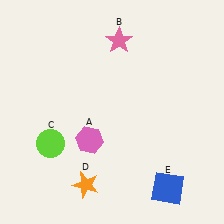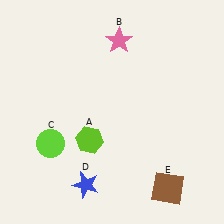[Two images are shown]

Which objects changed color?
A changed from pink to lime. D changed from orange to blue. E changed from blue to brown.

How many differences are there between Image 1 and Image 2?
There are 3 differences between the two images.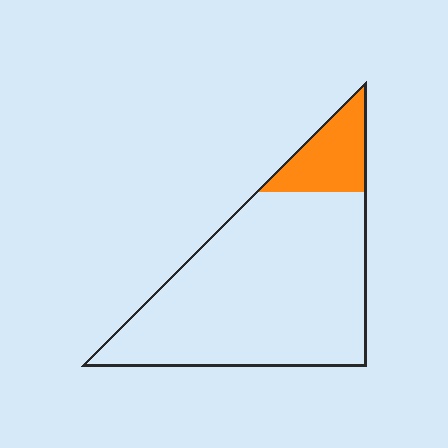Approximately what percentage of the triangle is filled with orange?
Approximately 15%.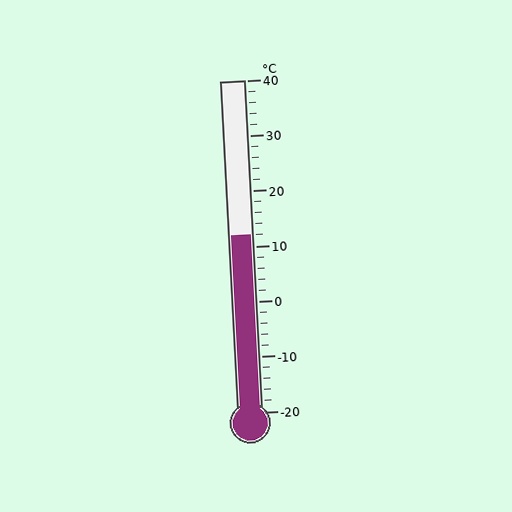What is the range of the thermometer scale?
The thermometer scale ranges from -20°C to 40°C.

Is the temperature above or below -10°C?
The temperature is above -10°C.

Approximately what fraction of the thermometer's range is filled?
The thermometer is filled to approximately 55% of its range.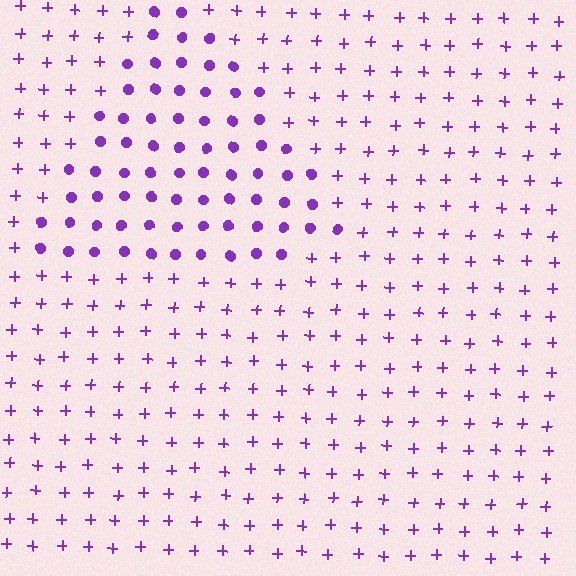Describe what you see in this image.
The image is filled with small purple elements arranged in a uniform grid. A triangle-shaped region contains circles, while the surrounding area contains plus signs. The boundary is defined purely by the change in element shape.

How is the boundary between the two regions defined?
The boundary is defined by a change in element shape: circles inside vs. plus signs outside. All elements share the same color and spacing.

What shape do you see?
I see a triangle.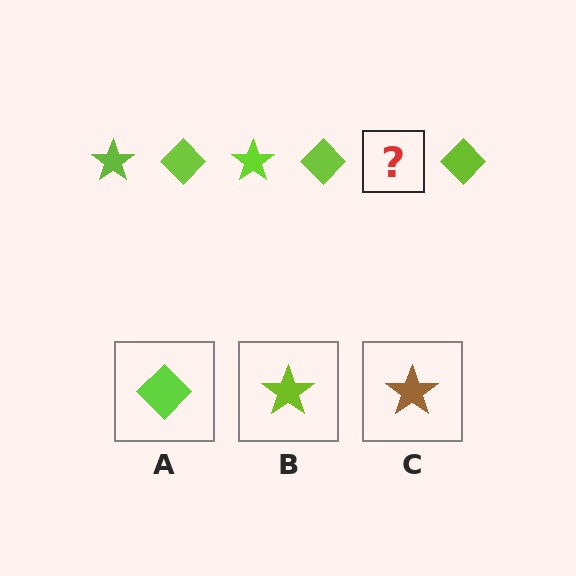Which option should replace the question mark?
Option B.